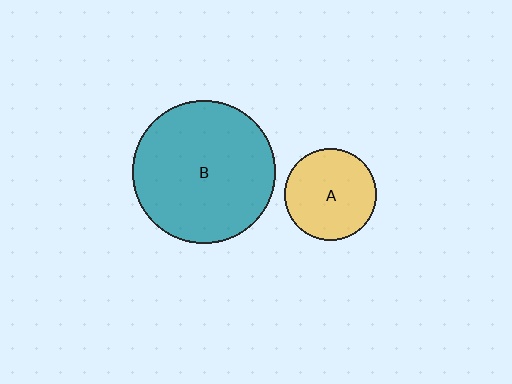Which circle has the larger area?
Circle B (teal).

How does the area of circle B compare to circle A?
Approximately 2.4 times.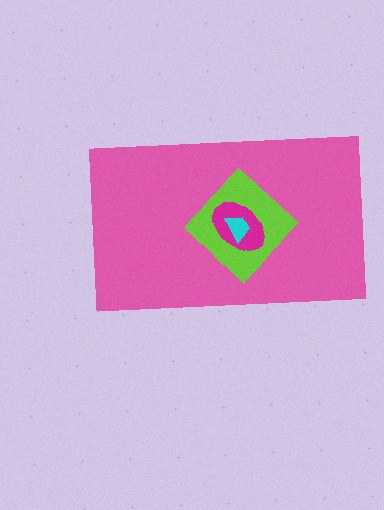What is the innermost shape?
The cyan trapezoid.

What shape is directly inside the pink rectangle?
The lime diamond.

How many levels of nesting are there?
4.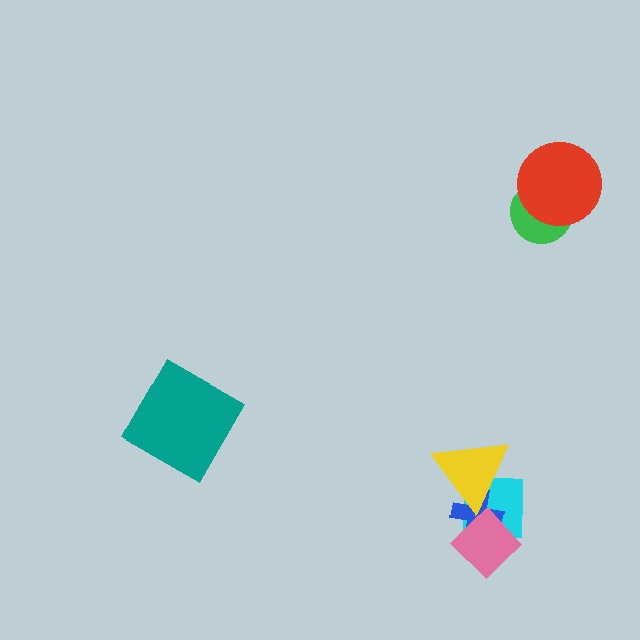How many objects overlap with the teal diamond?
0 objects overlap with the teal diamond.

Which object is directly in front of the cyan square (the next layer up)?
The blue cross is directly in front of the cyan square.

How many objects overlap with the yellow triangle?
2 objects overlap with the yellow triangle.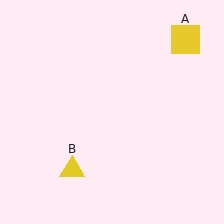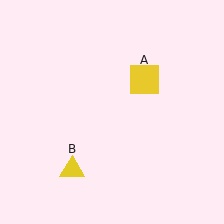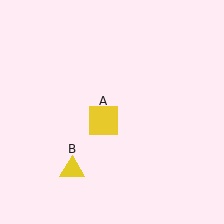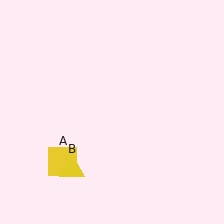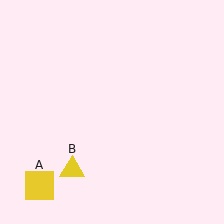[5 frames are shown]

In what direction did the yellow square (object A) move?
The yellow square (object A) moved down and to the left.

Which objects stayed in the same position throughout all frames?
Yellow triangle (object B) remained stationary.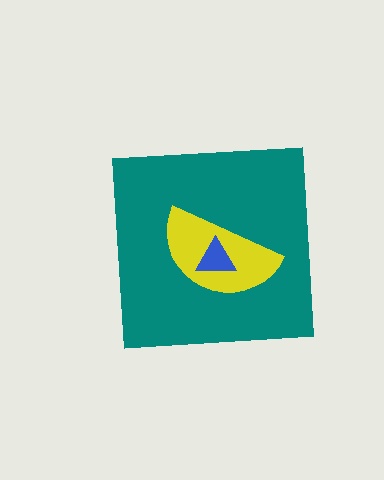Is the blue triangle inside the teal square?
Yes.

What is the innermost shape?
The blue triangle.